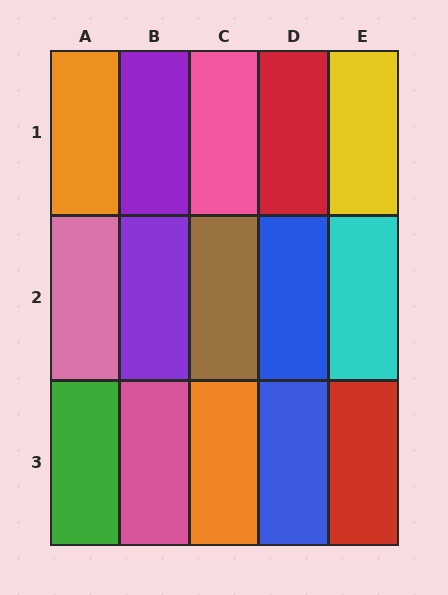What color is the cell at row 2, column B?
Purple.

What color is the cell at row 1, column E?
Yellow.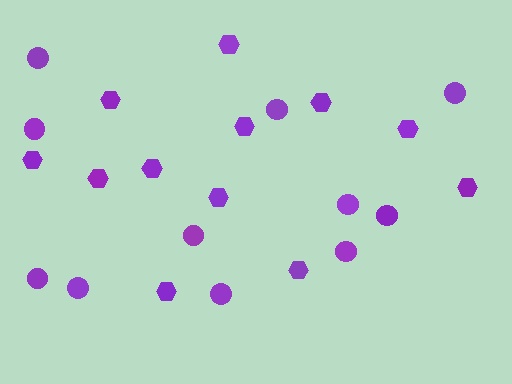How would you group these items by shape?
There are 2 groups: one group of circles (11) and one group of hexagons (12).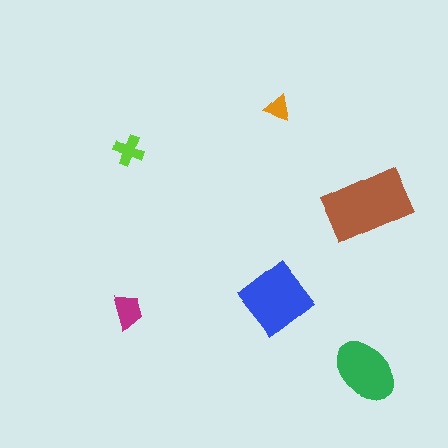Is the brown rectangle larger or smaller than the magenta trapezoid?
Larger.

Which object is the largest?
The brown rectangle.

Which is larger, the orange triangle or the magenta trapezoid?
The magenta trapezoid.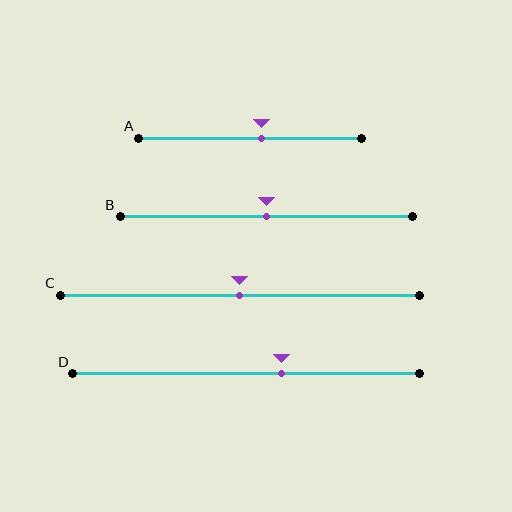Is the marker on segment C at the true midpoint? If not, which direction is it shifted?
Yes, the marker on segment C is at the true midpoint.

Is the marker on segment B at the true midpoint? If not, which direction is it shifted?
Yes, the marker on segment B is at the true midpoint.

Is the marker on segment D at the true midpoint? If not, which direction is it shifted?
No, the marker on segment D is shifted to the right by about 10% of the segment length.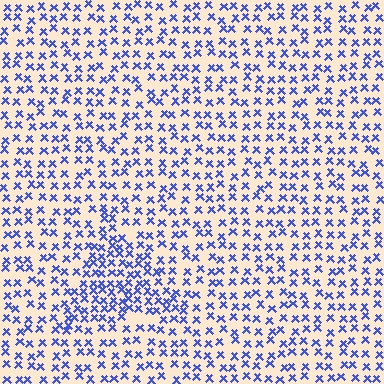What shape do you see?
I see a triangle.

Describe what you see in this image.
The image contains small blue elements arranged at two different densities. A triangle-shaped region is visible where the elements are more densely packed than the surrounding area.